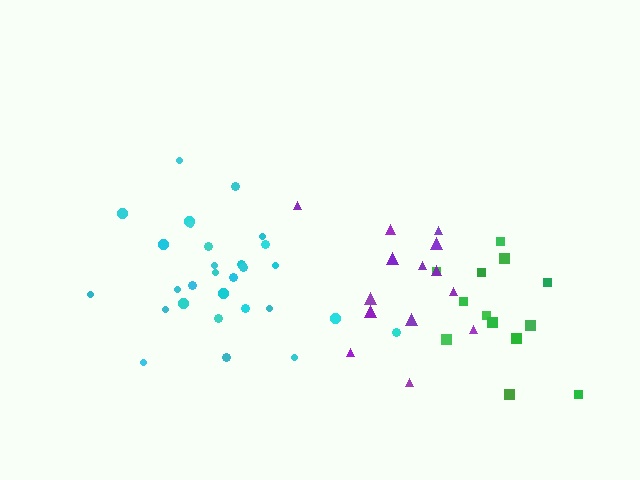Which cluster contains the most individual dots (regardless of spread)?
Cyan (29).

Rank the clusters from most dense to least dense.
cyan, green, purple.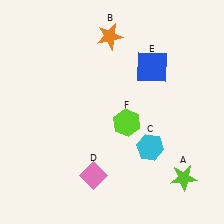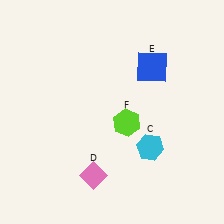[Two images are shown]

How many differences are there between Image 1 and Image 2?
There are 2 differences between the two images.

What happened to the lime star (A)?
The lime star (A) was removed in Image 2. It was in the bottom-right area of Image 1.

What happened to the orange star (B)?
The orange star (B) was removed in Image 2. It was in the top-left area of Image 1.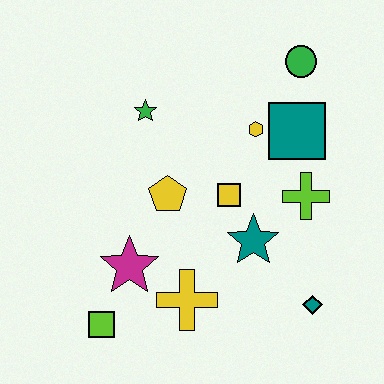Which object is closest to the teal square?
The yellow hexagon is closest to the teal square.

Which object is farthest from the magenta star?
The green circle is farthest from the magenta star.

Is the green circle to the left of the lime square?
No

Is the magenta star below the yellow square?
Yes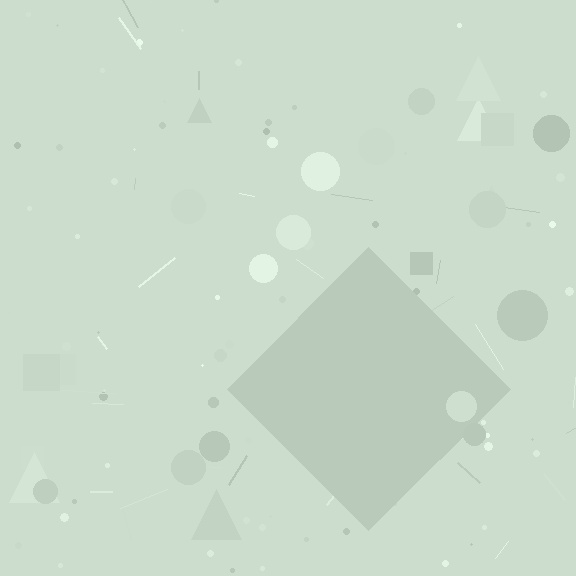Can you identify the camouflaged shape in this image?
The camouflaged shape is a diamond.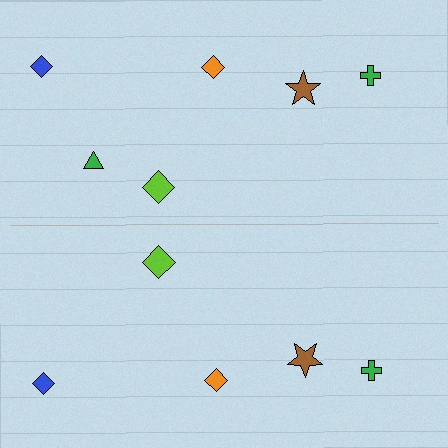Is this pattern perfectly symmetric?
No, the pattern is not perfectly symmetric. A green triangle is missing from the bottom side.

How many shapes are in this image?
There are 11 shapes in this image.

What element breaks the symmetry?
A green triangle is missing from the bottom side.